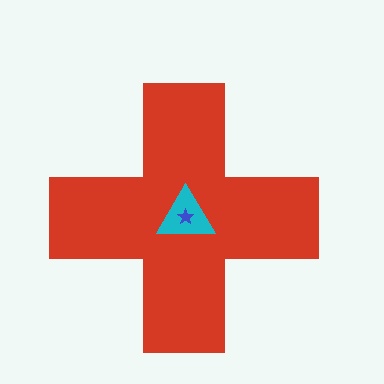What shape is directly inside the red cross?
The cyan triangle.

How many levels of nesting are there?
3.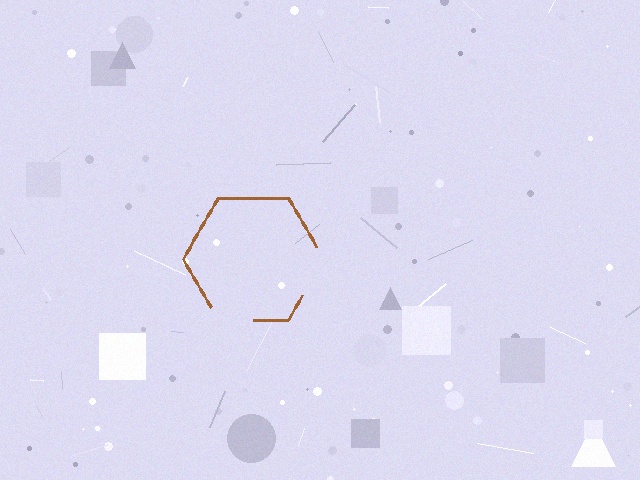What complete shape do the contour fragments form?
The contour fragments form a hexagon.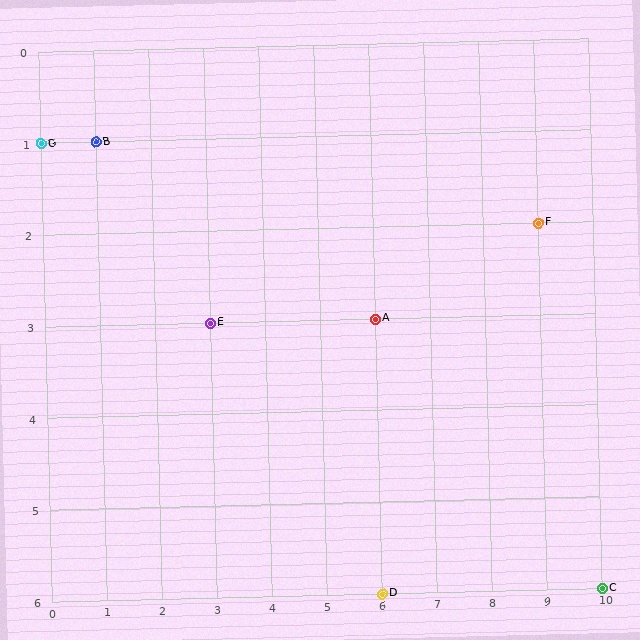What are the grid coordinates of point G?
Point G is at grid coordinates (0, 1).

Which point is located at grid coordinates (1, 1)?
Point B is at (1, 1).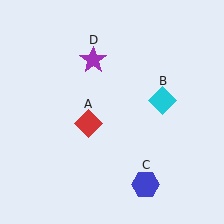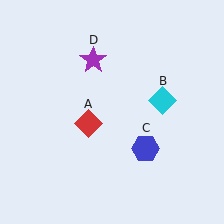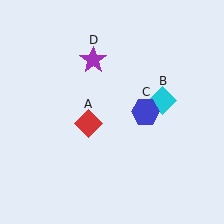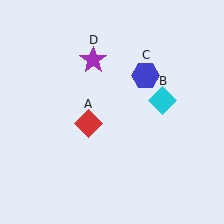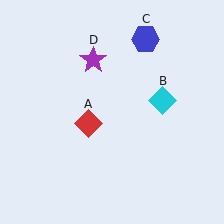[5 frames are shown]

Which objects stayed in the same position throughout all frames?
Red diamond (object A) and cyan diamond (object B) and purple star (object D) remained stationary.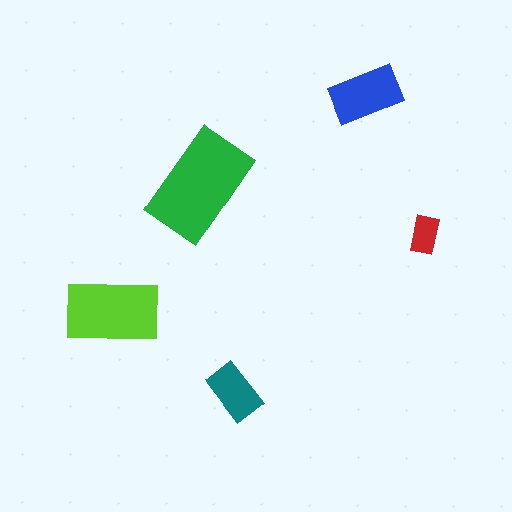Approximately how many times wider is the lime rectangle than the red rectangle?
About 2.5 times wider.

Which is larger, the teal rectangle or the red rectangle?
The teal one.